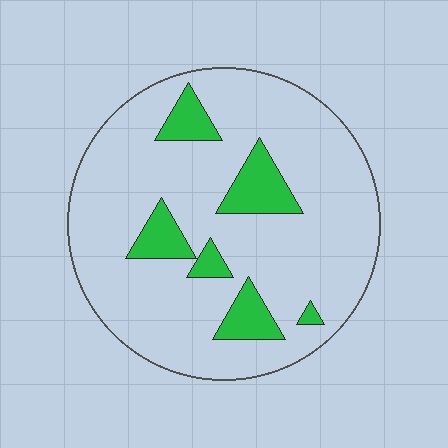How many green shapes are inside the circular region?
6.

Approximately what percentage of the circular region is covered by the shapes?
Approximately 15%.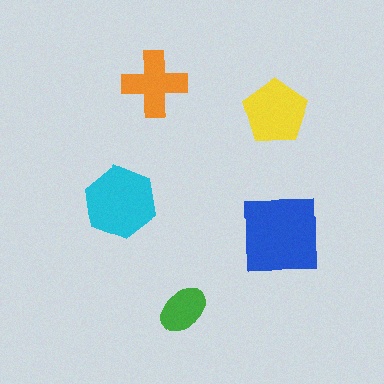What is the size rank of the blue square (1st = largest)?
1st.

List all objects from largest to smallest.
The blue square, the cyan hexagon, the yellow pentagon, the orange cross, the green ellipse.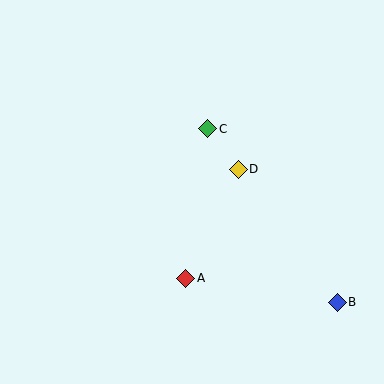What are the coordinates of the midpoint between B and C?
The midpoint between B and C is at (272, 215).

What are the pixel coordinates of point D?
Point D is at (238, 169).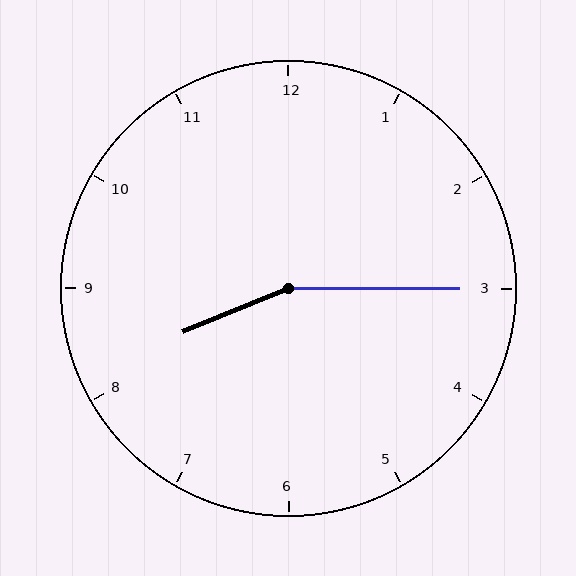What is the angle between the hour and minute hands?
Approximately 158 degrees.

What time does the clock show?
8:15.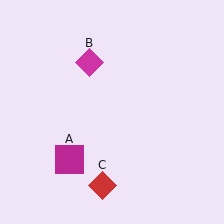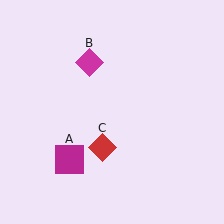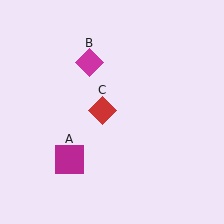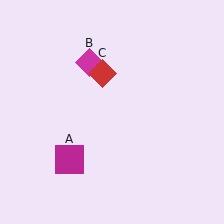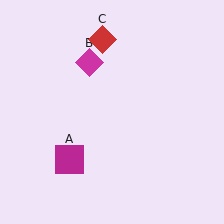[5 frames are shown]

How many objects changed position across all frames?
1 object changed position: red diamond (object C).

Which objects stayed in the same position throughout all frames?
Magenta square (object A) and magenta diamond (object B) remained stationary.